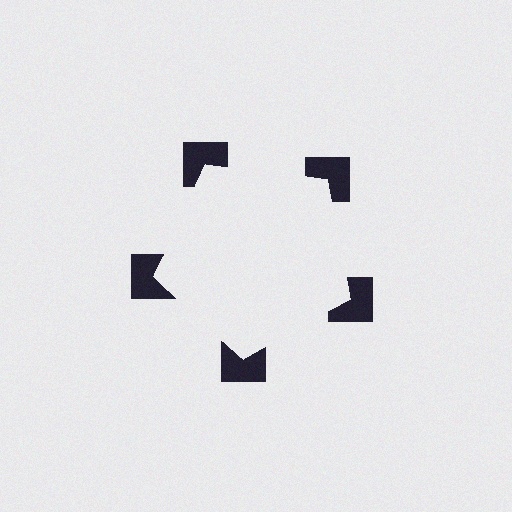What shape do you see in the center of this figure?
An illusory pentagon — its edges are inferred from the aligned wedge cuts in the notched squares, not physically drawn.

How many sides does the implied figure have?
5 sides.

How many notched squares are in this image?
There are 5 — one at each vertex of the illusory pentagon.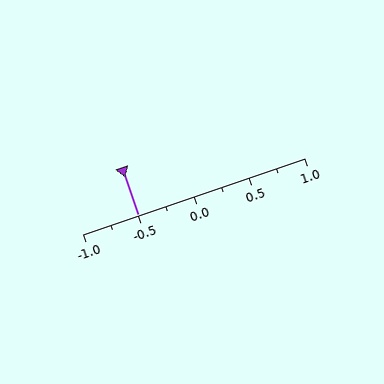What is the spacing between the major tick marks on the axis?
The major ticks are spaced 0.5 apart.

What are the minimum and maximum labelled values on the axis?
The axis runs from -1.0 to 1.0.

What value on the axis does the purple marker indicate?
The marker indicates approximately -0.5.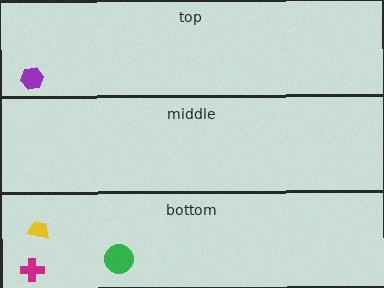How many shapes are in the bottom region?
3.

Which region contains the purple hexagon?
The top region.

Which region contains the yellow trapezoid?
The bottom region.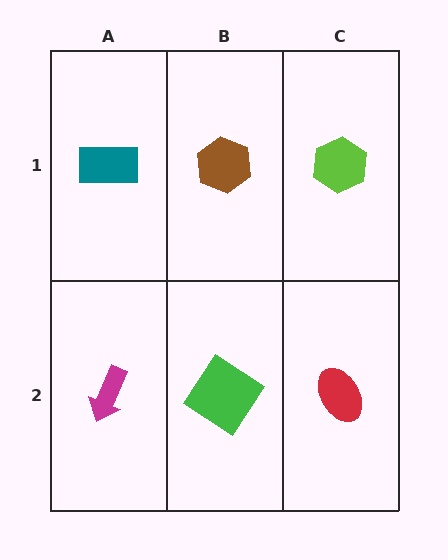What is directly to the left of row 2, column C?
A green diamond.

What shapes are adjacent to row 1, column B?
A green diamond (row 2, column B), a teal rectangle (row 1, column A), a lime hexagon (row 1, column C).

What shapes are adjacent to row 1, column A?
A magenta arrow (row 2, column A), a brown hexagon (row 1, column B).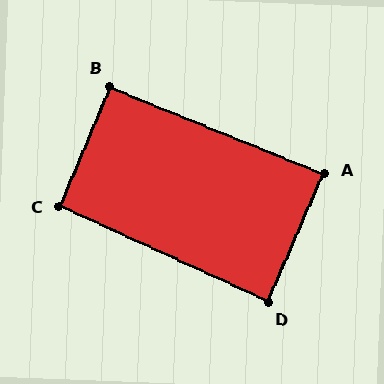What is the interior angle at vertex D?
Approximately 89 degrees (approximately right).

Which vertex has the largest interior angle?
C, at approximately 92 degrees.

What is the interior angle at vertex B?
Approximately 91 degrees (approximately right).